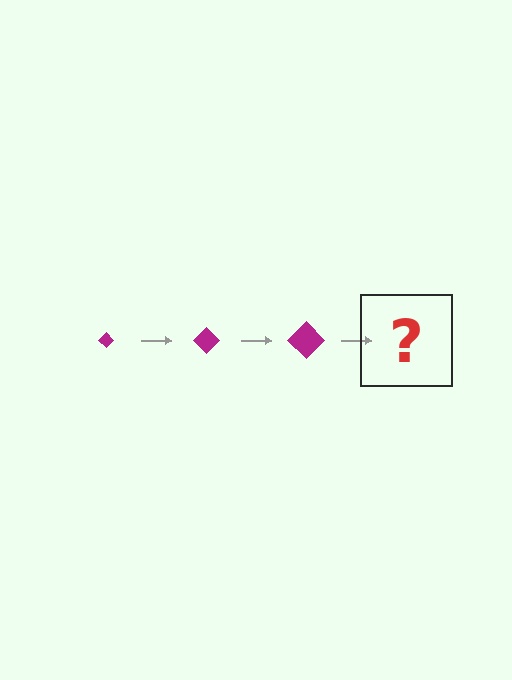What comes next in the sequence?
The next element should be a magenta diamond, larger than the previous one.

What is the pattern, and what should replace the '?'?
The pattern is that the diamond gets progressively larger each step. The '?' should be a magenta diamond, larger than the previous one.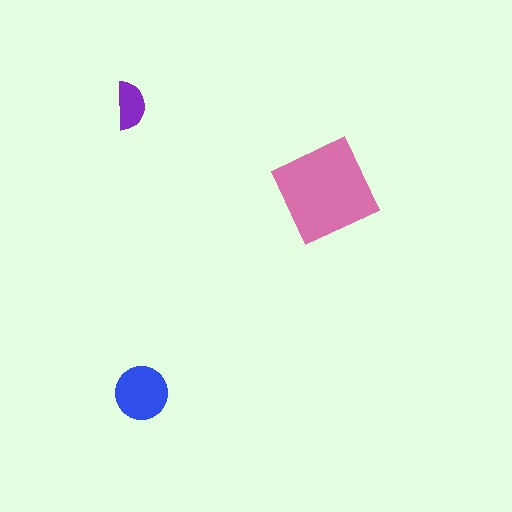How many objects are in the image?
There are 3 objects in the image.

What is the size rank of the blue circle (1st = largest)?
2nd.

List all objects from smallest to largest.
The purple semicircle, the blue circle, the pink diamond.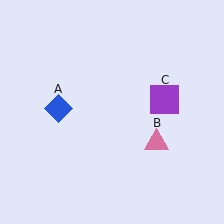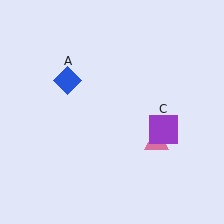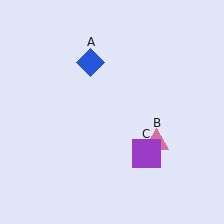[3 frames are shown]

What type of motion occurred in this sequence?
The blue diamond (object A), purple square (object C) rotated clockwise around the center of the scene.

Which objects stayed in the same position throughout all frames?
Pink triangle (object B) remained stationary.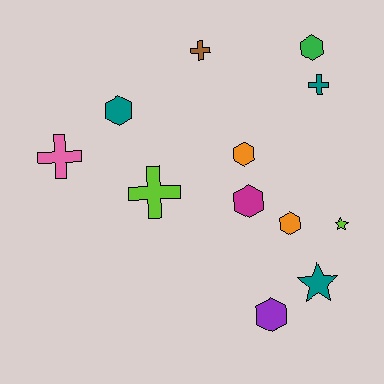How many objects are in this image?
There are 12 objects.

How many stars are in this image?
There are 2 stars.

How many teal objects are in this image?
There are 3 teal objects.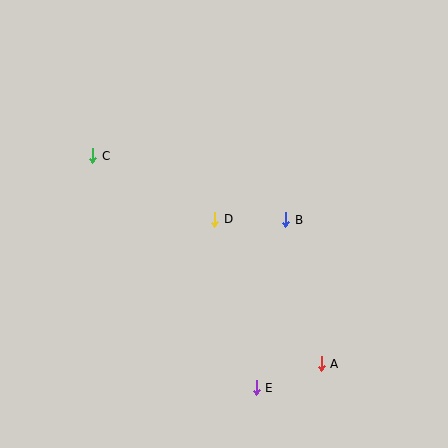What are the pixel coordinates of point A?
Point A is at (321, 364).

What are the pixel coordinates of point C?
Point C is at (93, 156).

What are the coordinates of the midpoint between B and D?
The midpoint between B and D is at (250, 219).